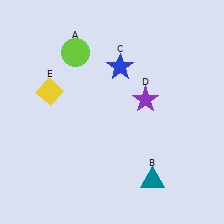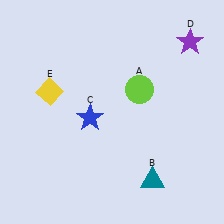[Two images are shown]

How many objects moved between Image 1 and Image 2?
3 objects moved between the two images.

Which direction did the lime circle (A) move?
The lime circle (A) moved right.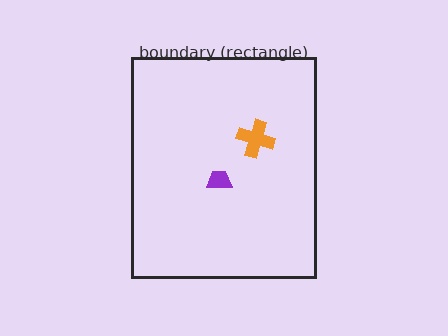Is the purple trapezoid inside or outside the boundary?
Inside.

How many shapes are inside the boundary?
2 inside, 0 outside.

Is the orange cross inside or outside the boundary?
Inside.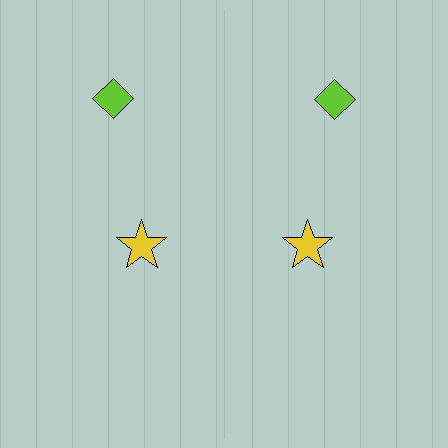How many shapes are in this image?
There are 4 shapes in this image.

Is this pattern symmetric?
Yes, this pattern has bilateral (reflection) symmetry.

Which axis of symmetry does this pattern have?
The pattern has a vertical axis of symmetry running through the center of the image.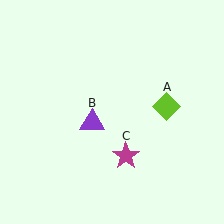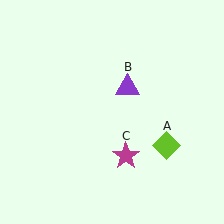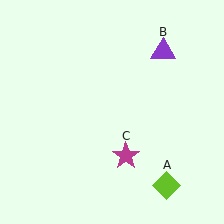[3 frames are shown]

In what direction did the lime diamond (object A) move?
The lime diamond (object A) moved down.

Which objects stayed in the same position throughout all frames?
Magenta star (object C) remained stationary.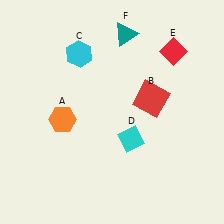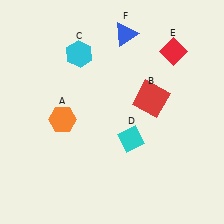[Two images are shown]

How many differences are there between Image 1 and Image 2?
There is 1 difference between the two images.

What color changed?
The triangle (F) changed from teal in Image 1 to blue in Image 2.